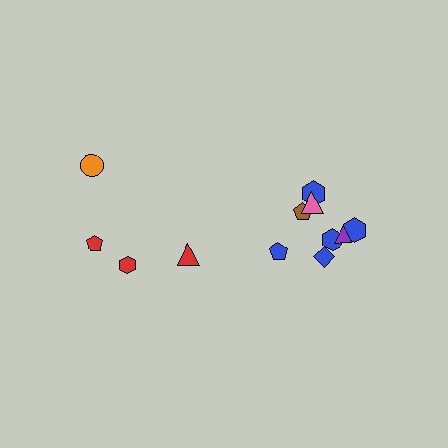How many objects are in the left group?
There are 4 objects.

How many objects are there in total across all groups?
There are 12 objects.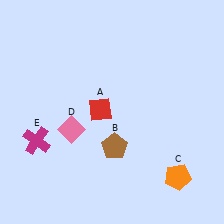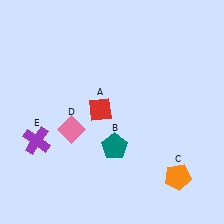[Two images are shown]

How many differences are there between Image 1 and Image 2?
There are 2 differences between the two images.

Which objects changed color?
B changed from brown to teal. E changed from magenta to purple.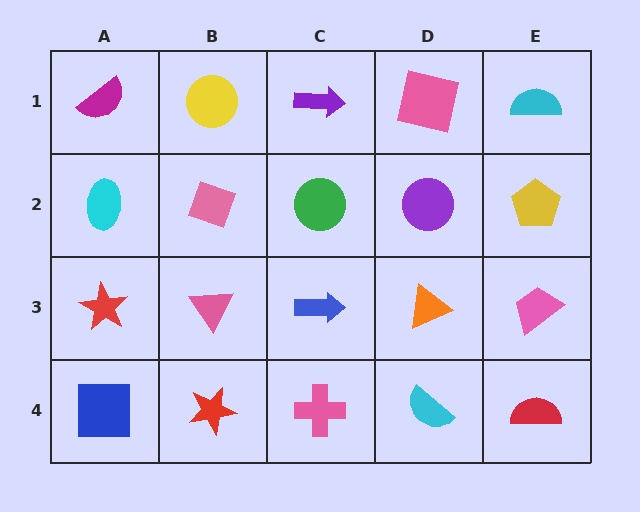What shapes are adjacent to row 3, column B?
A pink diamond (row 2, column B), a red star (row 4, column B), a red star (row 3, column A), a blue arrow (row 3, column C).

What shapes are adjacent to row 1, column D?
A purple circle (row 2, column D), a purple arrow (row 1, column C), a cyan semicircle (row 1, column E).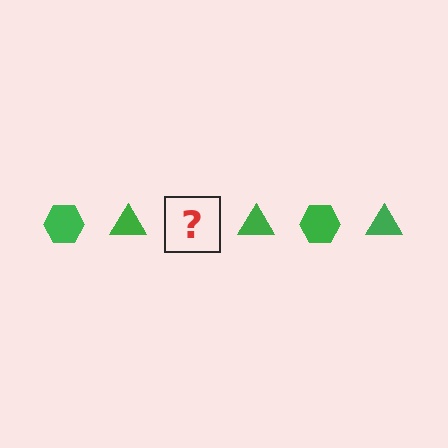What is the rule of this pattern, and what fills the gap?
The rule is that the pattern cycles through hexagon, triangle shapes in green. The gap should be filled with a green hexagon.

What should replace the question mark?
The question mark should be replaced with a green hexagon.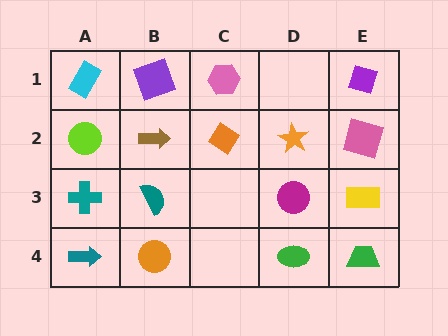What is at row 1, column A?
A cyan rectangle.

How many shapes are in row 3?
4 shapes.